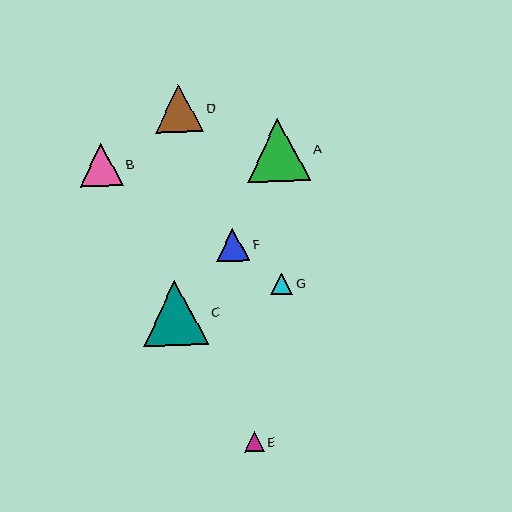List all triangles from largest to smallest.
From largest to smallest: C, A, D, B, F, G, E.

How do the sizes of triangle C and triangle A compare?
Triangle C and triangle A are approximately the same size.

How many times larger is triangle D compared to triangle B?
Triangle D is approximately 1.1 times the size of triangle B.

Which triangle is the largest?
Triangle C is the largest with a size of approximately 65 pixels.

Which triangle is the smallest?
Triangle E is the smallest with a size of approximately 20 pixels.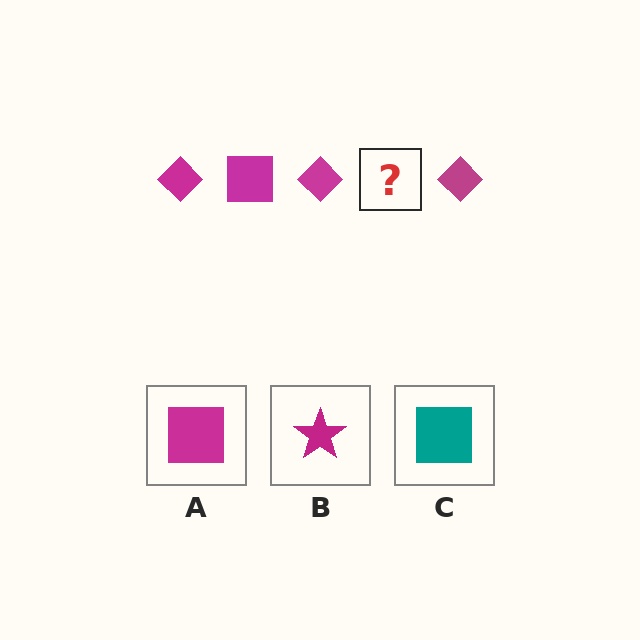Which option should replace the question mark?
Option A.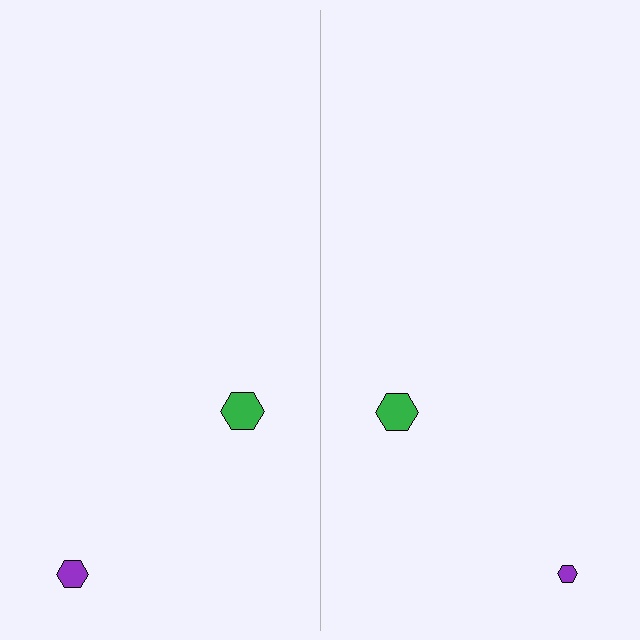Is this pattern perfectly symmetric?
No, the pattern is not perfectly symmetric. The purple hexagon on the right side has a different size than its mirror counterpart.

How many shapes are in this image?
There are 4 shapes in this image.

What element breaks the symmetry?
The purple hexagon on the right side has a different size than its mirror counterpart.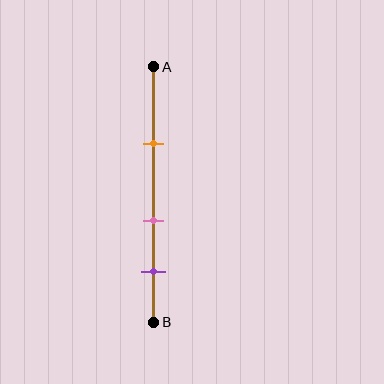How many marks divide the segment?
There are 3 marks dividing the segment.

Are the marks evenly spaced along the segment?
Yes, the marks are approximately evenly spaced.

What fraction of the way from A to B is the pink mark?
The pink mark is approximately 60% (0.6) of the way from A to B.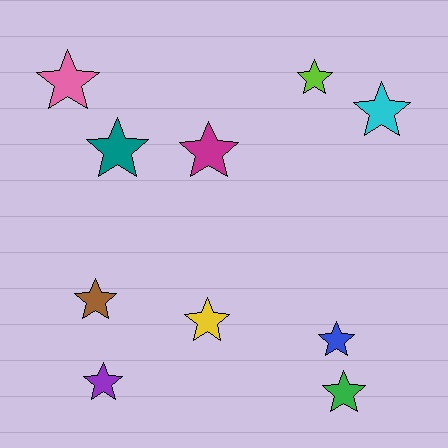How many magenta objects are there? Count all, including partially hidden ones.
There is 1 magenta object.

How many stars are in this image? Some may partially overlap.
There are 10 stars.